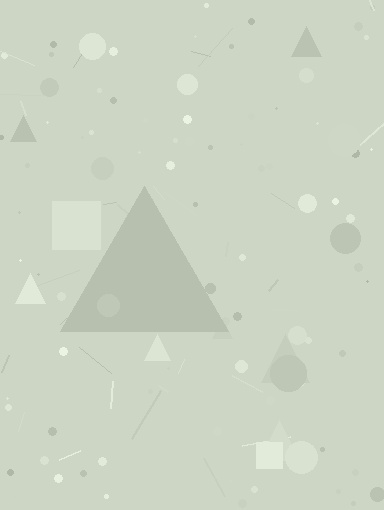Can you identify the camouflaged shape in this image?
The camouflaged shape is a triangle.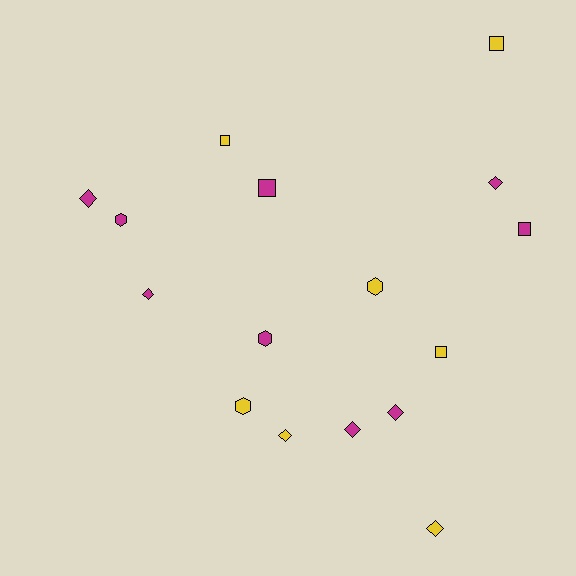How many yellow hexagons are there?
There are 2 yellow hexagons.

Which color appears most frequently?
Magenta, with 9 objects.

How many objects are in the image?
There are 16 objects.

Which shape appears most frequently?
Diamond, with 7 objects.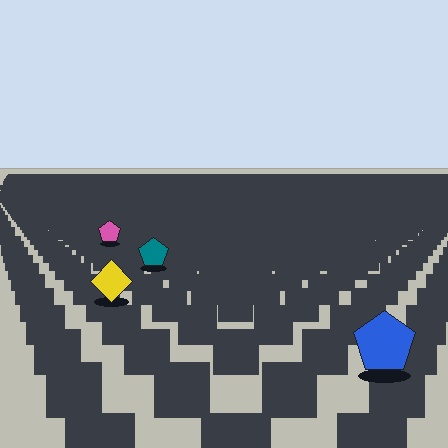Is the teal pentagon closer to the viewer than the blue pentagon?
No. The blue pentagon is closer — you can tell from the texture gradient: the ground texture is coarser near it.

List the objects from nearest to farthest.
From nearest to farthest: the blue pentagon, the yellow diamond, the teal pentagon, the pink pentagon.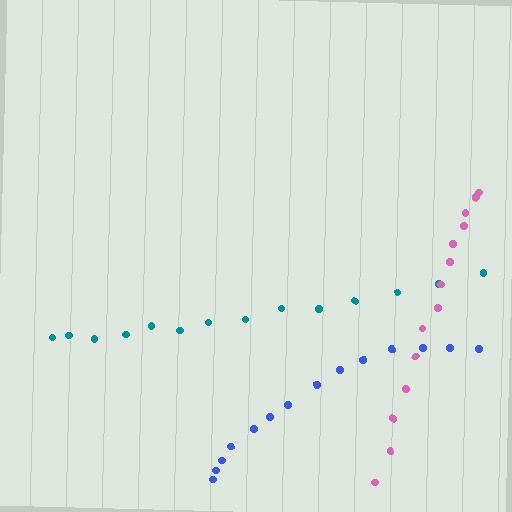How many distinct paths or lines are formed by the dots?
There are 3 distinct paths.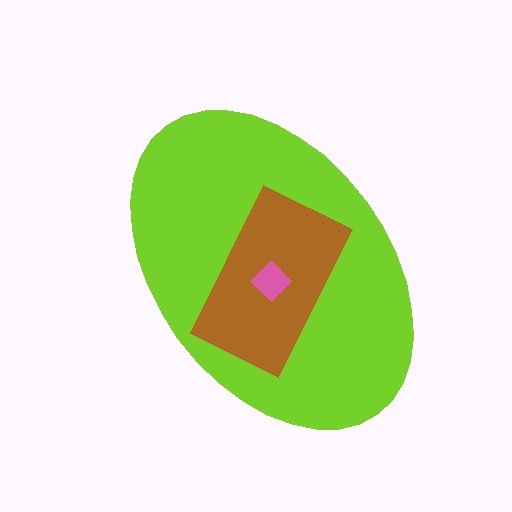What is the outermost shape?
The lime ellipse.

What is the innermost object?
The pink diamond.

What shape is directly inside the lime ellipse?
The brown rectangle.